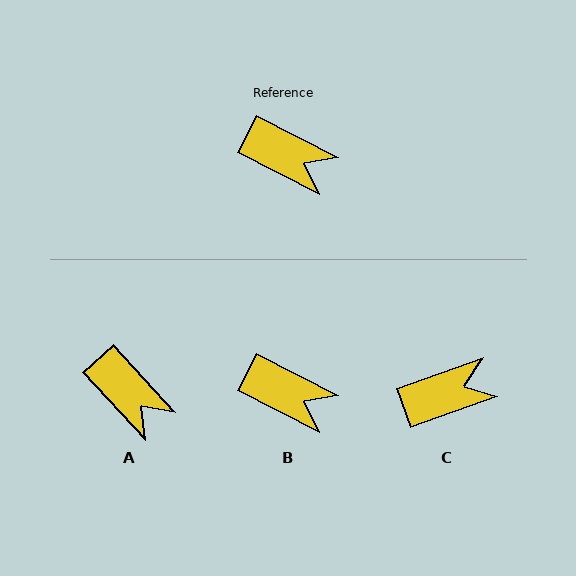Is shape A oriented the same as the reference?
No, it is off by about 21 degrees.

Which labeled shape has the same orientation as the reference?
B.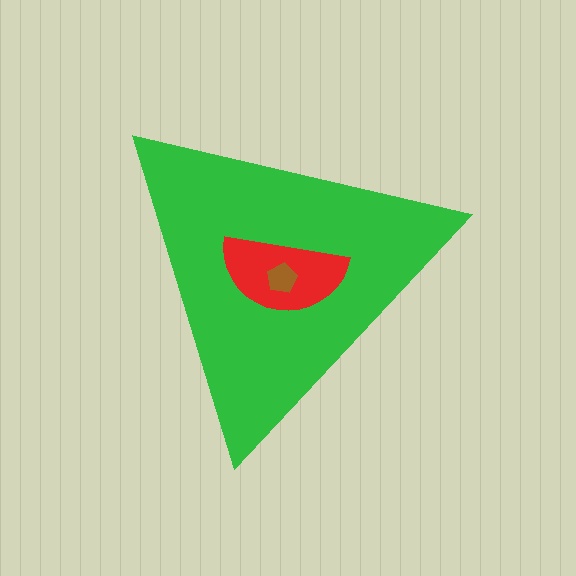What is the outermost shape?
The green triangle.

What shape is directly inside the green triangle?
The red semicircle.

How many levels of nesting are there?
3.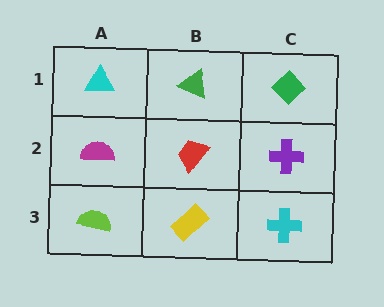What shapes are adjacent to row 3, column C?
A purple cross (row 2, column C), a yellow rectangle (row 3, column B).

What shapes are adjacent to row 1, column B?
A red trapezoid (row 2, column B), a cyan triangle (row 1, column A), a green diamond (row 1, column C).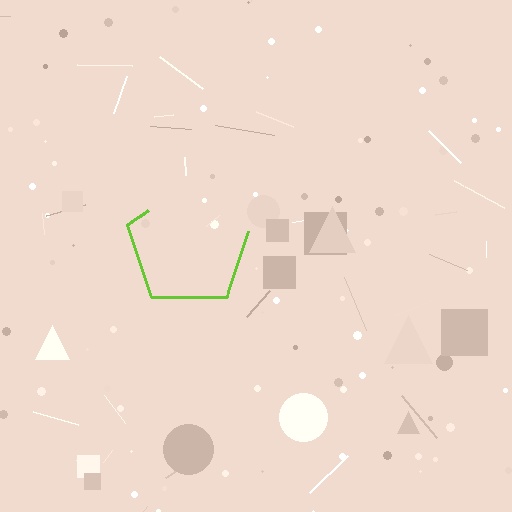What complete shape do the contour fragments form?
The contour fragments form a pentagon.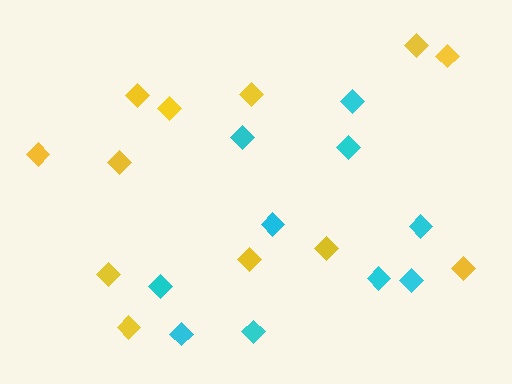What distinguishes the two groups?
There are 2 groups: one group of cyan diamonds (10) and one group of yellow diamonds (12).